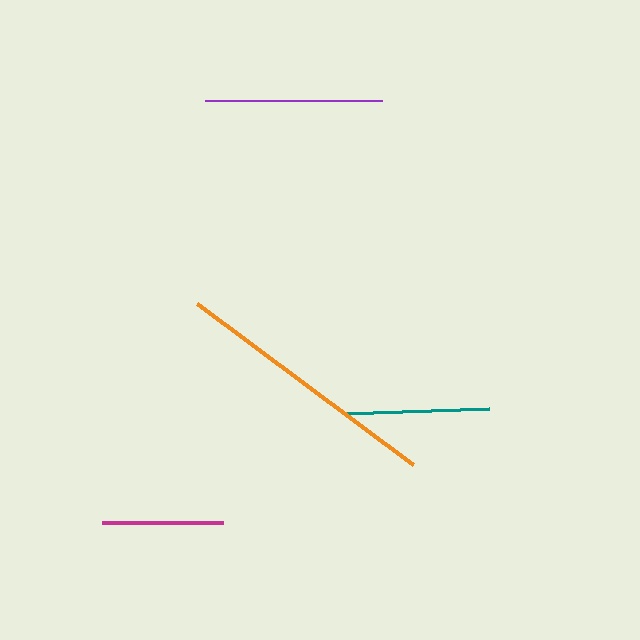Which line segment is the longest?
The orange line is the longest at approximately 269 pixels.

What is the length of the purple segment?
The purple segment is approximately 177 pixels long.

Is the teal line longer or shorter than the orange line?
The orange line is longer than the teal line.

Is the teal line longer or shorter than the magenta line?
The teal line is longer than the magenta line.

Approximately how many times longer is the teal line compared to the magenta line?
The teal line is approximately 1.2 times the length of the magenta line.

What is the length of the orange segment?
The orange segment is approximately 269 pixels long.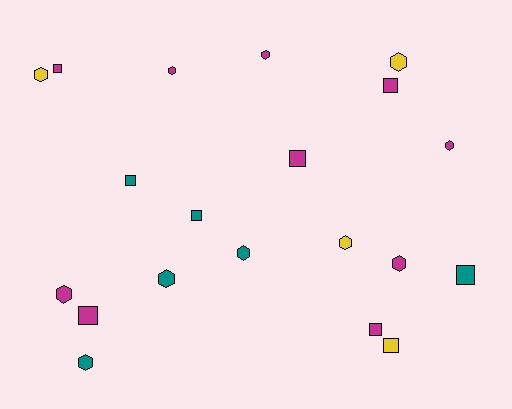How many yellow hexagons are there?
There are 3 yellow hexagons.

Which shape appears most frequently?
Hexagon, with 11 objects.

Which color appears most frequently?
Magenta, with 10 objects.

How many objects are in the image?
There are 20 objects.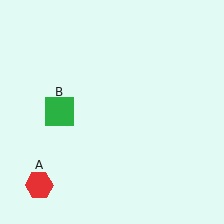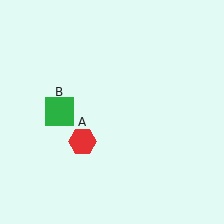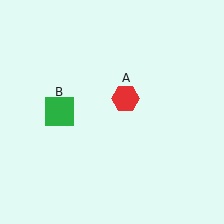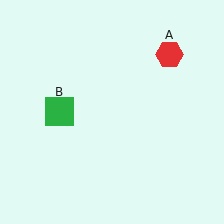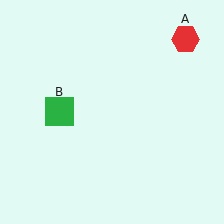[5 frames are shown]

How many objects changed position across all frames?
1 object changed position: red hexagon (object A).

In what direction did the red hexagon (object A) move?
The red hexagon (object A) moved up and to the right.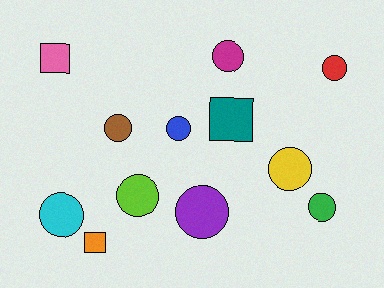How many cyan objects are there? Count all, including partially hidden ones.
There is 1 cyan object.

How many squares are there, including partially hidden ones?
There are 3 squares.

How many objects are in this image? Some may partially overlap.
There are 12 objects.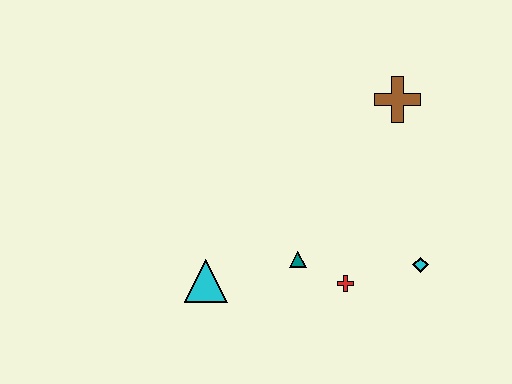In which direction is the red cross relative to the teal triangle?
The red cross is to the right of the teal triangle.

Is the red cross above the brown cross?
No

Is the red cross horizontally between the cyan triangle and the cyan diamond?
Yes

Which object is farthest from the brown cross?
The cyan triangle is farthest from the brown cross.